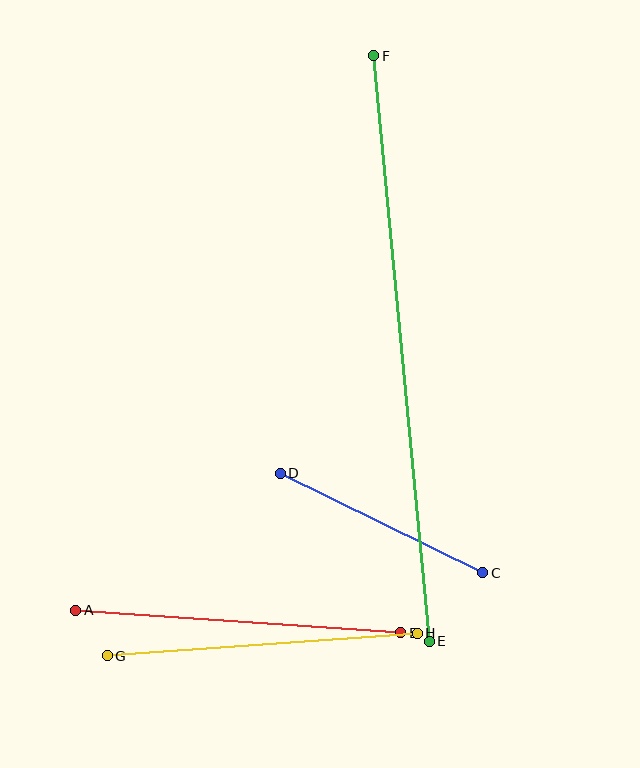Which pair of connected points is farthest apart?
Points E and F are farthest apart.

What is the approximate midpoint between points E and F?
The midpoint is at approximately (402, 348) pixels.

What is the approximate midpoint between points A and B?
The midpoint is at approximately (238, 622) pixels.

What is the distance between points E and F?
The distance is approximately 588 pixels.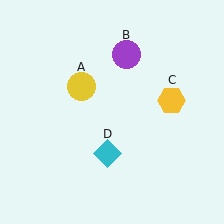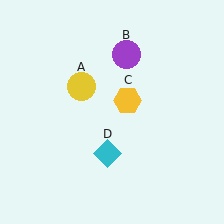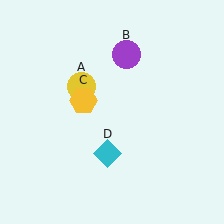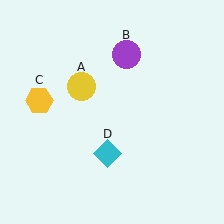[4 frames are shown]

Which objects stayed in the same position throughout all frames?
Yellow circle (object A) and purple circle (object B) and cyan diamond (object D) remained stationary.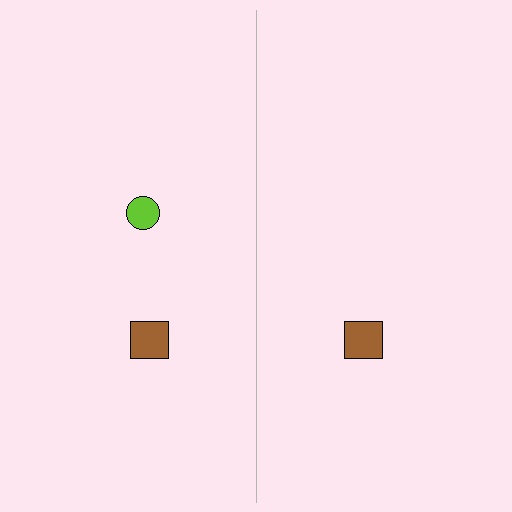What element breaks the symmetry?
A lime circle is missing from the right side.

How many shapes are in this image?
There are 3 shapes in this image.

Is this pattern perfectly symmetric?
No, the pattern is not perfectly symmetric. A lime circle is missing from the right side.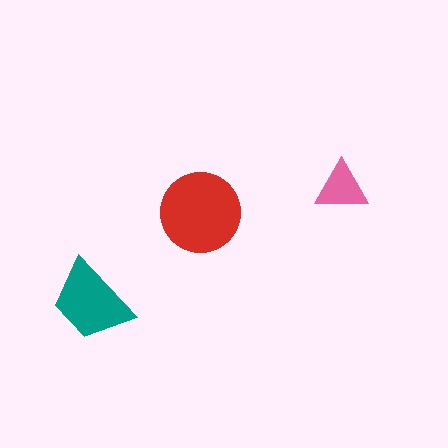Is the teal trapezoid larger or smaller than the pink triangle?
Larger.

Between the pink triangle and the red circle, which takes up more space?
The red circle.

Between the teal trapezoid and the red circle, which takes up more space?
The red circle.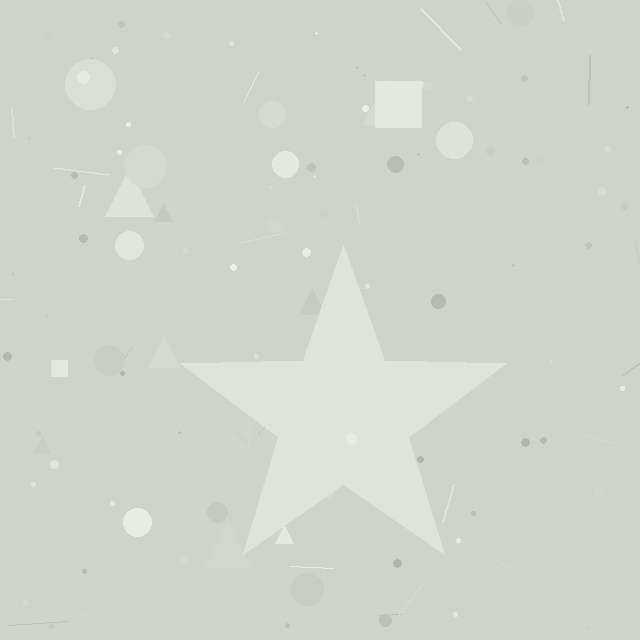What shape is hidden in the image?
A star is hidden in the image.